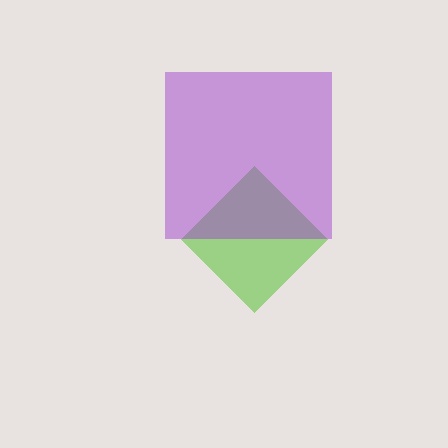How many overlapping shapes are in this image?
There are 2 overlapping shapes in the image.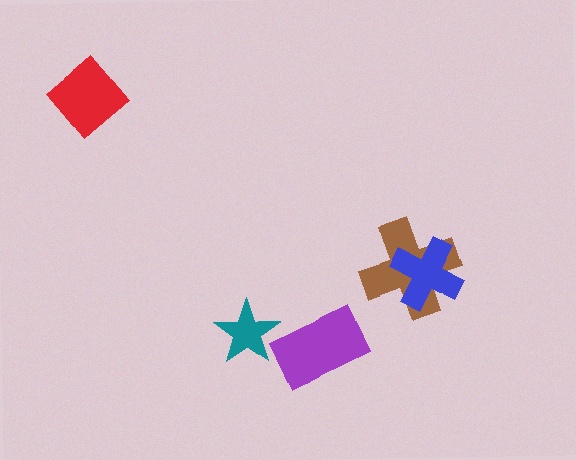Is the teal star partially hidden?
No, no other shape covers it.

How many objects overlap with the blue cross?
1 object overlaps with the blue cross.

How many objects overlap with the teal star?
0 objects overlap with the teal star.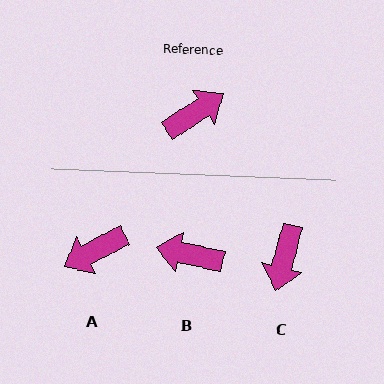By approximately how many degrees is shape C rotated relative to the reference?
Approximately 138 degrees clockwise.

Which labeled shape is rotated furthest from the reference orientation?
A, about 174 degrees away.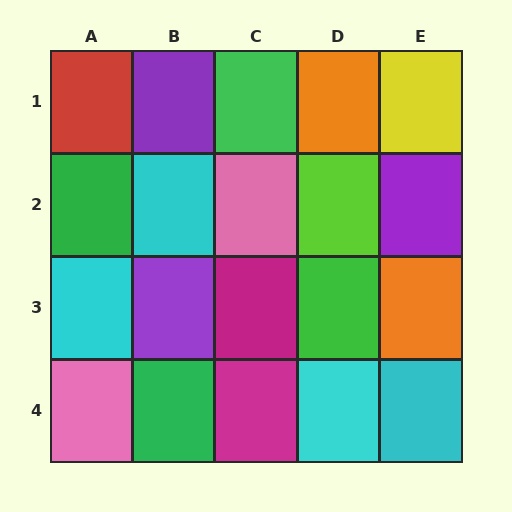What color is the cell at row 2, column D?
Lime.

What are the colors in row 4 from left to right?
Pink, green, magenta, cyan, cyan.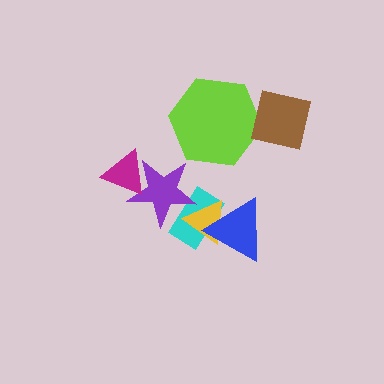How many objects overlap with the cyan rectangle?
3 objects overlap with the cyan rectangle.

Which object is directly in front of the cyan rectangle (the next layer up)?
The yellow triangle is directly in front of the cyan rectangle.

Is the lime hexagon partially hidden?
Yes, it is partially covered by another shape.